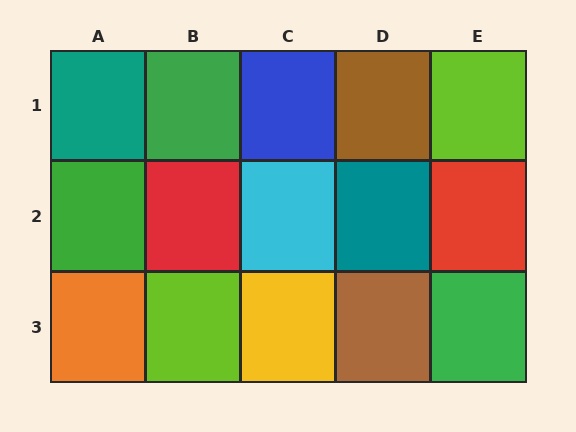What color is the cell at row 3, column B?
Lime.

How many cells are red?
2 cells are red.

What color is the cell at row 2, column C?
Cyan.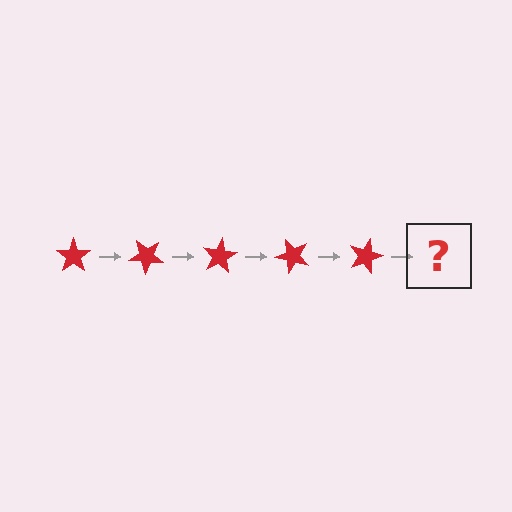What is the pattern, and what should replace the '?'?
The pattern is that the star rotates 40 degrees each step. The '?' should be a red star rotated 200 degrees.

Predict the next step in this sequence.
The next step is a red star rotated 200 degrees.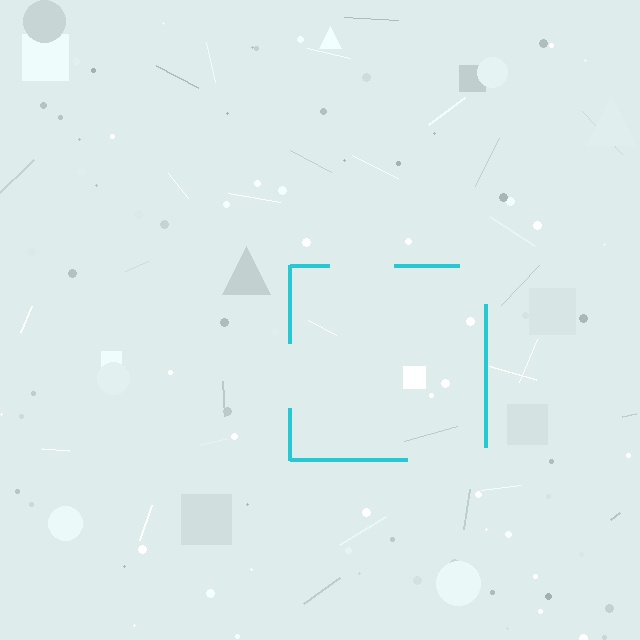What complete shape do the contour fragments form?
The contour fragments form a square.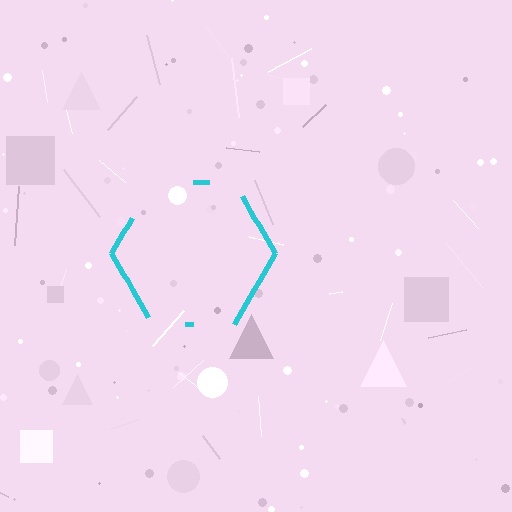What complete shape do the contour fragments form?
The contour fragments form a hexagon.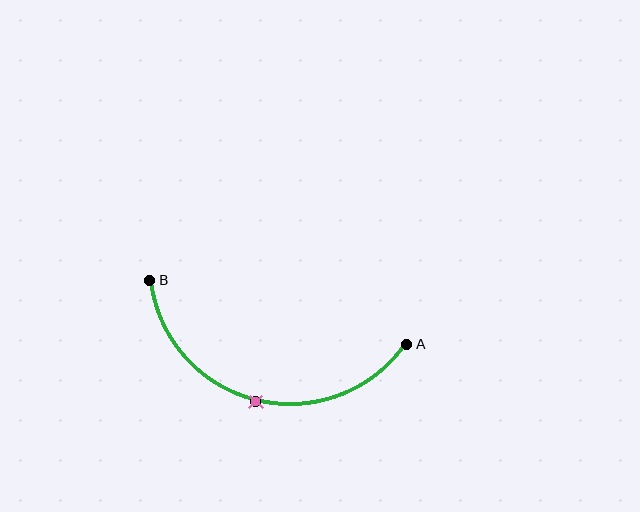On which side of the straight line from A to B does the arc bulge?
The arc bulges below the straight line connecting A and B.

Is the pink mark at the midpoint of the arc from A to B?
Yes. The pink mark lies on the arc at equal arc-length from both A and B — it is the arc midpoint.